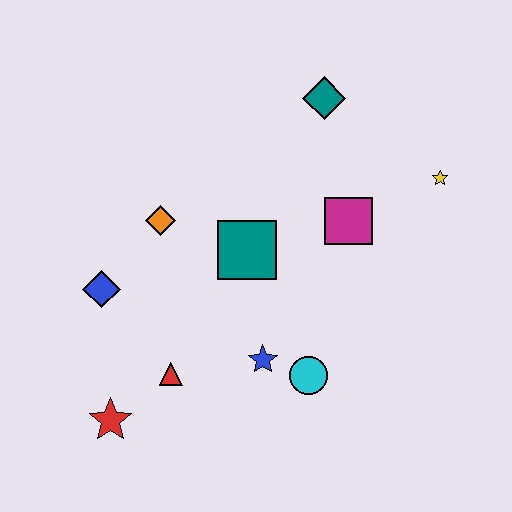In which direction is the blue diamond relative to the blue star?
The blue diamond is to the left of the blue star.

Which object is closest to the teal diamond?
The magenta square is closest to the teal diamond.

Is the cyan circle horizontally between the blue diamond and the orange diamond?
No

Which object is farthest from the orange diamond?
The yellow star is farthest from the orange diamond.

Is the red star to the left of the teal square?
Yes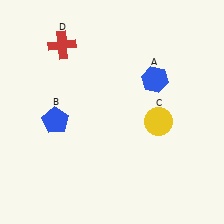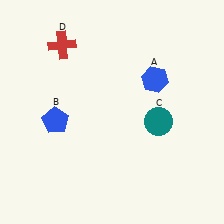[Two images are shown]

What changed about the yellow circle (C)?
In Image 1, C is yellow. In Image 2, it changed to teal.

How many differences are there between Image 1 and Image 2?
There is 1 difference between the two images.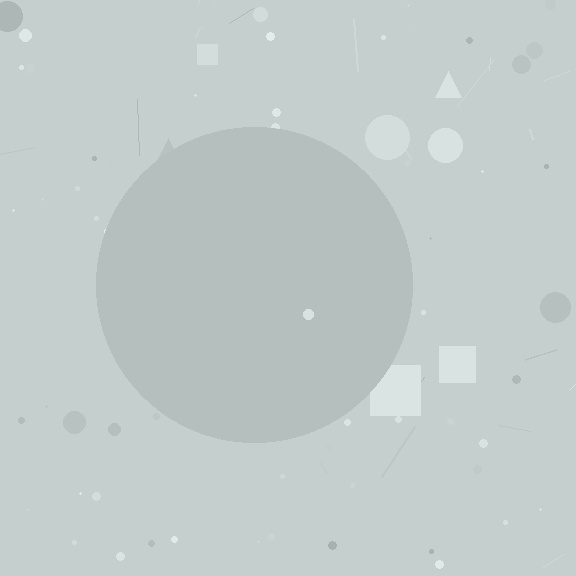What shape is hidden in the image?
A circle is hidden in the image.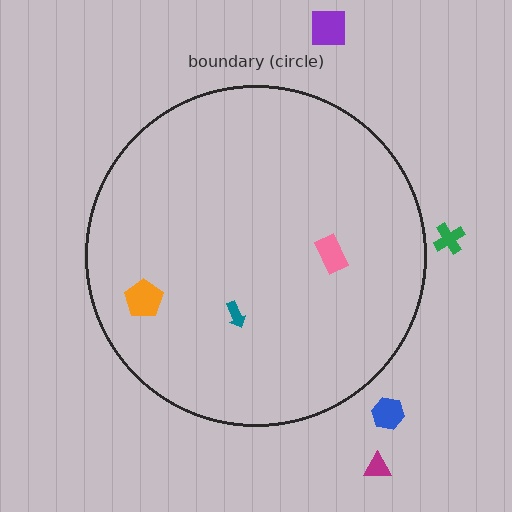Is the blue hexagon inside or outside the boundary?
Outside.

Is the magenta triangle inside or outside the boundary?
Outside.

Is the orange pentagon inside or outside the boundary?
Inside.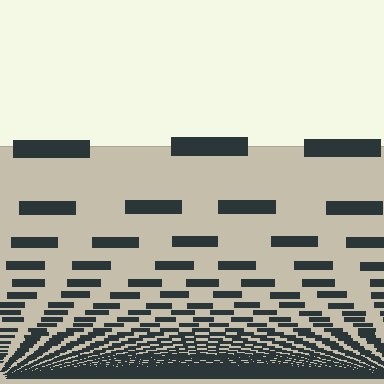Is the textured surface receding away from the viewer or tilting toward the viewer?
The surface appears to tilt toward the viewer. Texture elements get larger and sparser toward the top.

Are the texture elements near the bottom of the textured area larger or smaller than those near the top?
Smaller. The gradient is inverted — elements near the bottom are smaller and denser.